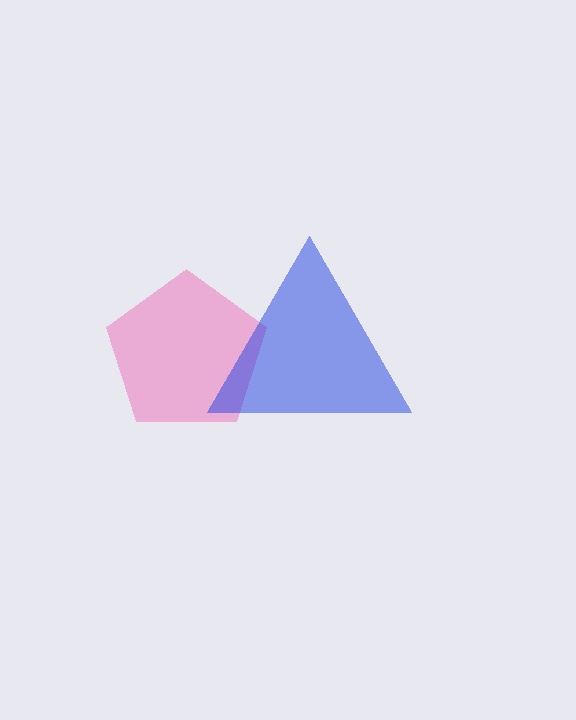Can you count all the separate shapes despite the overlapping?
Yes, there are 2 separate shapes.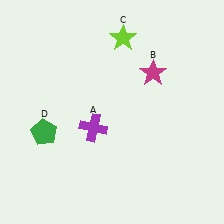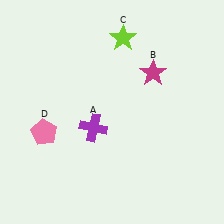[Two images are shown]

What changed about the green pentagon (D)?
In Image 1, D is green. In Image 2, it changed to pink.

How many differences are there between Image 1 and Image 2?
There is 1 difference between the two images.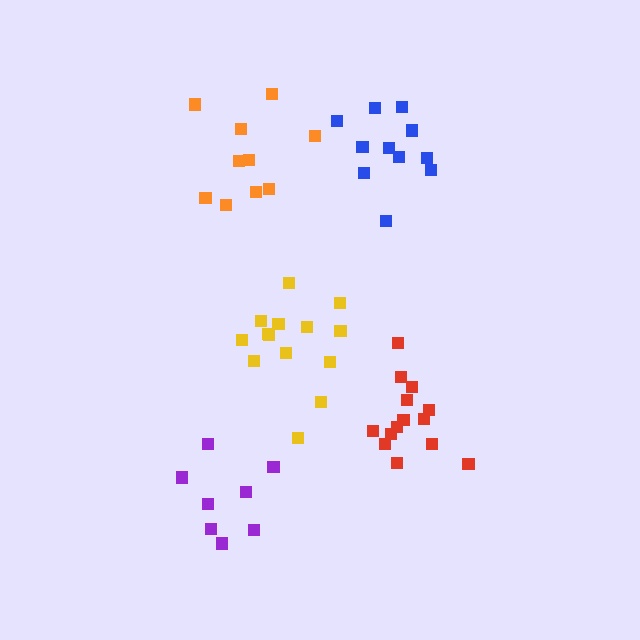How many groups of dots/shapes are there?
There are 5 groups.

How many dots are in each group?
Group 1: 8 dots, Group 2: 10 dots, Group 3: 11 dots, Group 4: 14 dots, Group 5: 14 dots (57 total).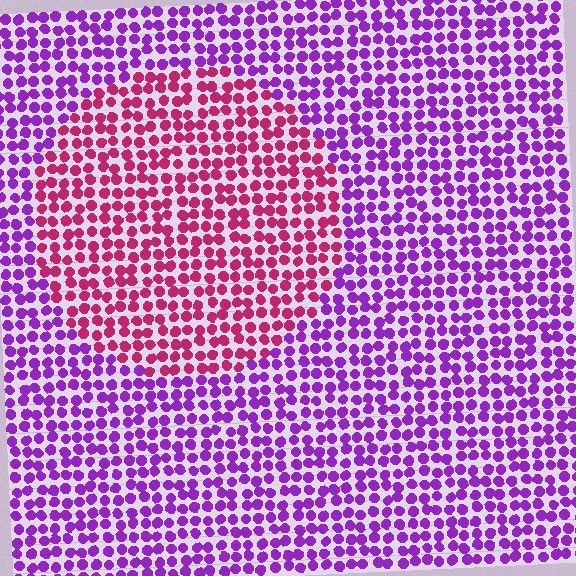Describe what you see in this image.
The image is filled with small purple elements in a uniform arrangement. A circle-shaped region is visible where the elements are tinted to a slightly different hue, forming a subtle color boundary.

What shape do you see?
I see a circle.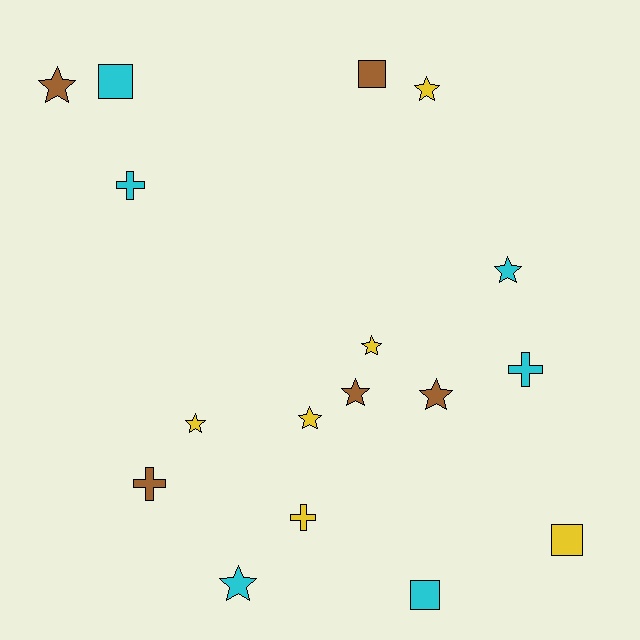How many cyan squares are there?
There are 2 cyan squares.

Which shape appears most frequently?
Star, with 9 objects.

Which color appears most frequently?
Cyan, with 6 objects.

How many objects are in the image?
There are 17 objects.